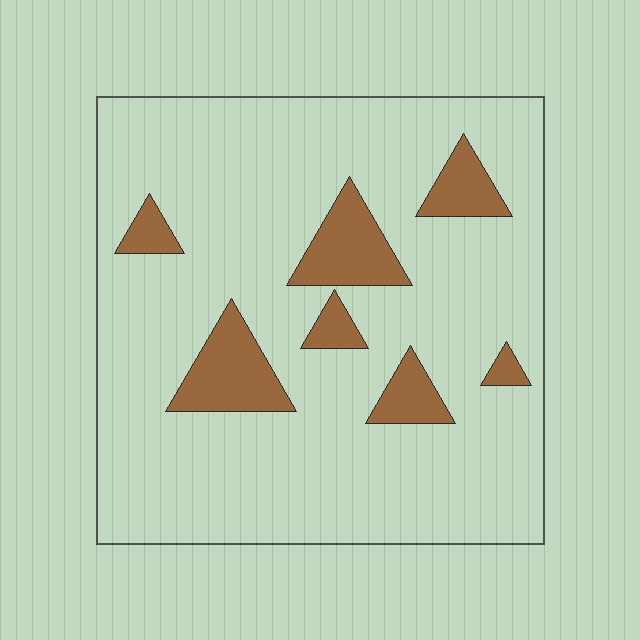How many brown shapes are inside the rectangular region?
7.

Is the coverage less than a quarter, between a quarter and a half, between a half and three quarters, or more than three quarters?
Less than a quarter.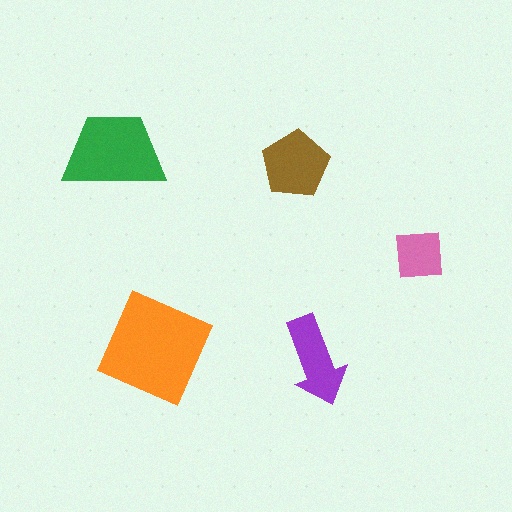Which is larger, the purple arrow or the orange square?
The orange square.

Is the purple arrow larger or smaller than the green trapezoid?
Smaller.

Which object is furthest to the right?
The pink square is rightmost.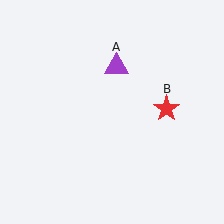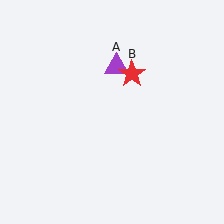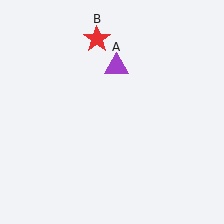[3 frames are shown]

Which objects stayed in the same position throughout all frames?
Purple triangle (object A) remained stationary.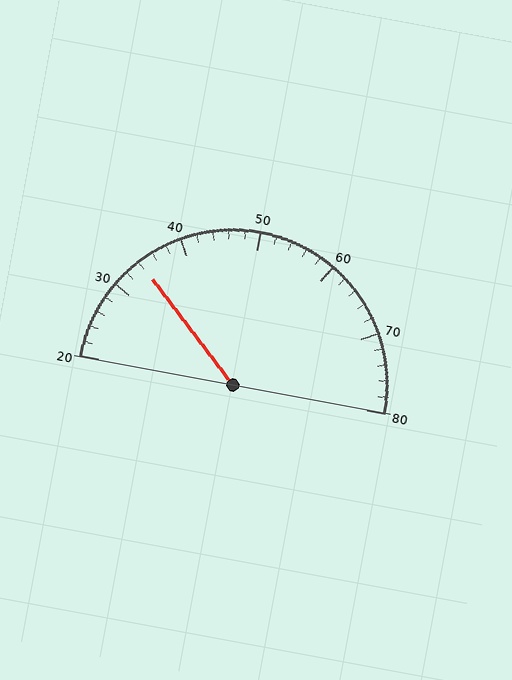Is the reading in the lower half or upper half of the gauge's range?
The reading is in the lower half of the range (20 to 80).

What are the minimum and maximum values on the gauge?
The gauge ranges from 20 to 80.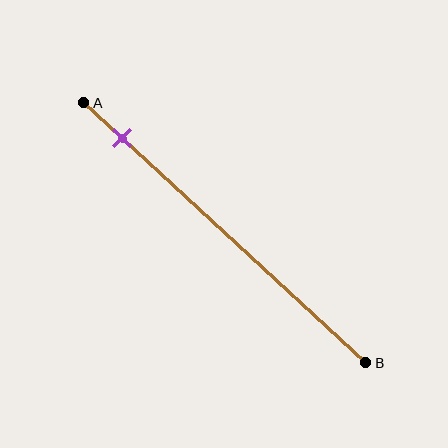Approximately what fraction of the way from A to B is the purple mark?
The purple mark is approximately 15% of the way from A to B.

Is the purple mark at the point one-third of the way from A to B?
No, the mark is at about 15% from A, not at the 33% one-third point.